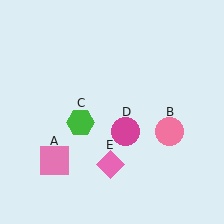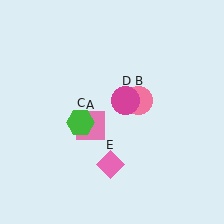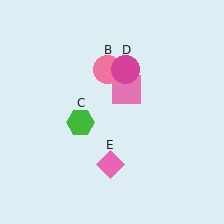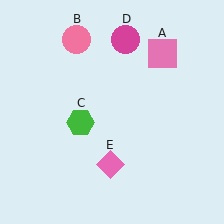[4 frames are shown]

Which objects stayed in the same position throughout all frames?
Green hexagon (object C) and pink diamond (object E) remained stationary.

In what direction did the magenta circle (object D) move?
The magenta circle (object D) moved up.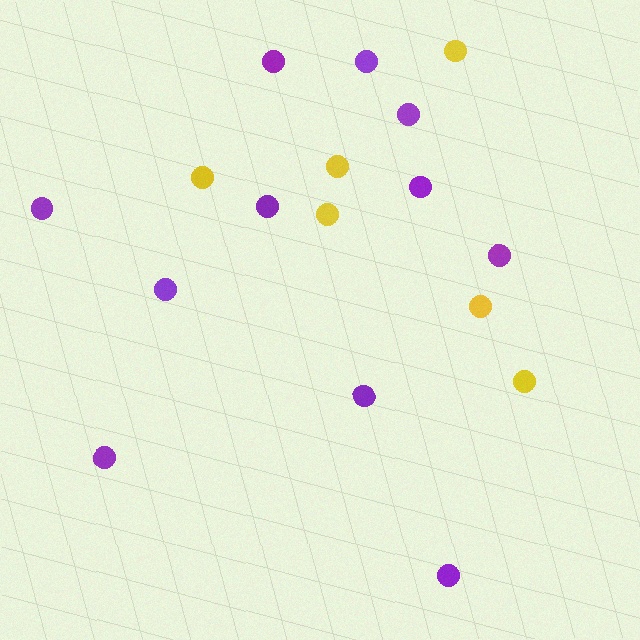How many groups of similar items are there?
There are 2 groups: one group of yellow circles (6) and one group of purple circles (11).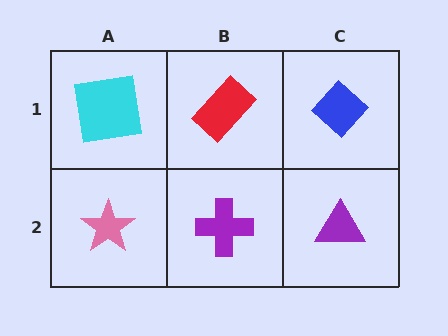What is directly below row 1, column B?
A purple cross.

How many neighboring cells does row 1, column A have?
2.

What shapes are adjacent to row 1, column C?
A purple triangle (row 2, column C), a red rectangle (row 1, column B).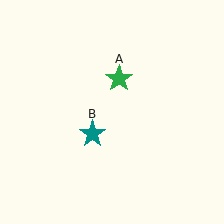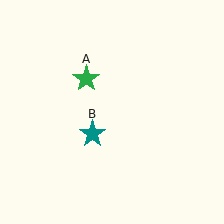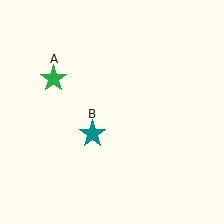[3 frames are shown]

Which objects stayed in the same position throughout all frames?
Teal star (object B) remained stationary.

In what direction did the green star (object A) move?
The green star (object A) moved left.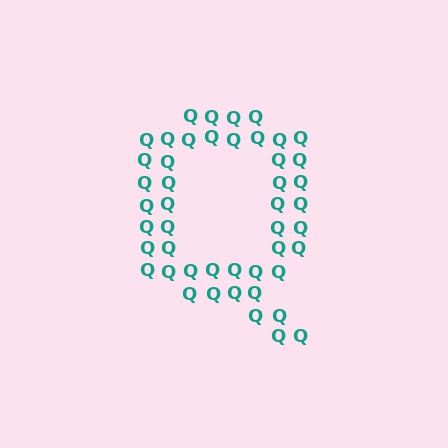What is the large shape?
The large shape is the letter Q.